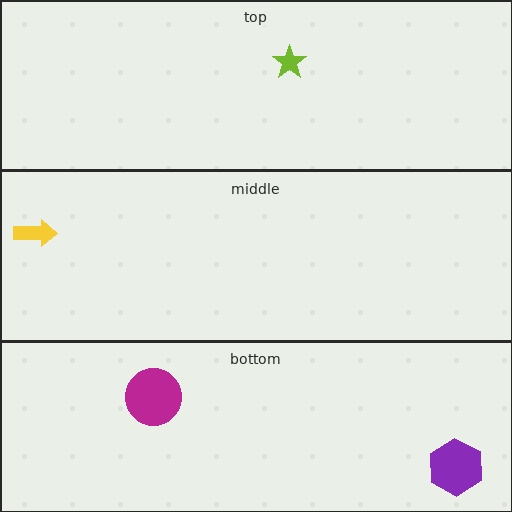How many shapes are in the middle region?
1.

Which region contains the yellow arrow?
The middle region.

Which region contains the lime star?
The top region.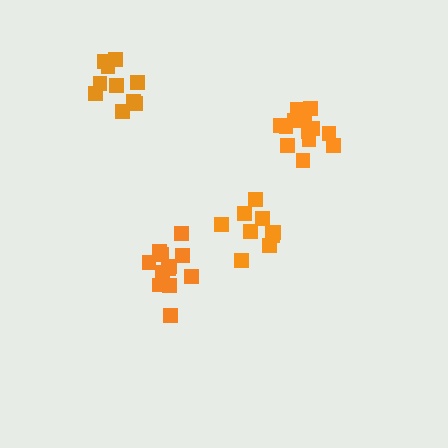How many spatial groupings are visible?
There are 4 spatial groupings.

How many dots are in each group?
Group 1: 10 dots, Group 2: 12 dots, Group 3: 10 dots, Group 4: 13 dots (45 total).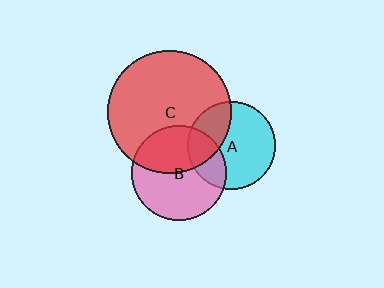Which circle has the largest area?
Circle C (red).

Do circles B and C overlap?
Yes.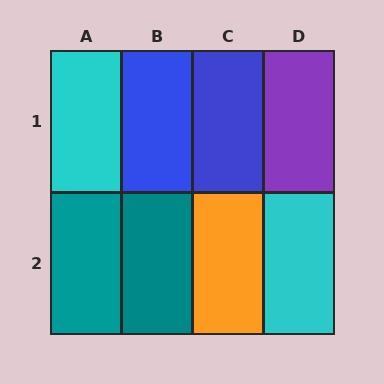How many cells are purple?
1 cell is purple.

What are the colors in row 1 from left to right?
Cyan, blue, blue, purple.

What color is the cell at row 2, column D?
Cyan.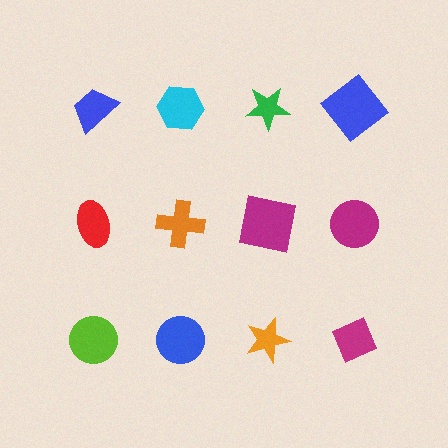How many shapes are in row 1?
4 shapes.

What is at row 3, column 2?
A blue circle.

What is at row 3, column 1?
A lime circle.